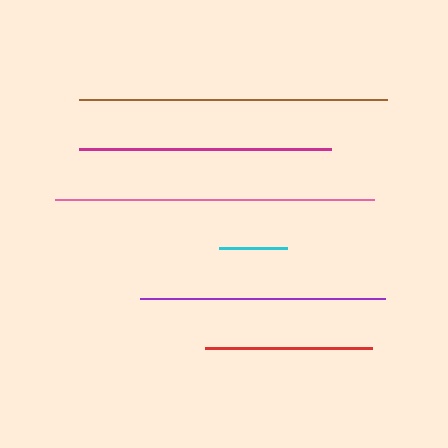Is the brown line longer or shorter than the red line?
The brown line is longer than the red line.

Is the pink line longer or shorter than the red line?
The pink line is longer than the red line.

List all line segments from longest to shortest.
From longest to shortest: pink, brown, magenta, purple, red, cyan.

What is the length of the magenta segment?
The magenta segment is approximately 252 pixels long.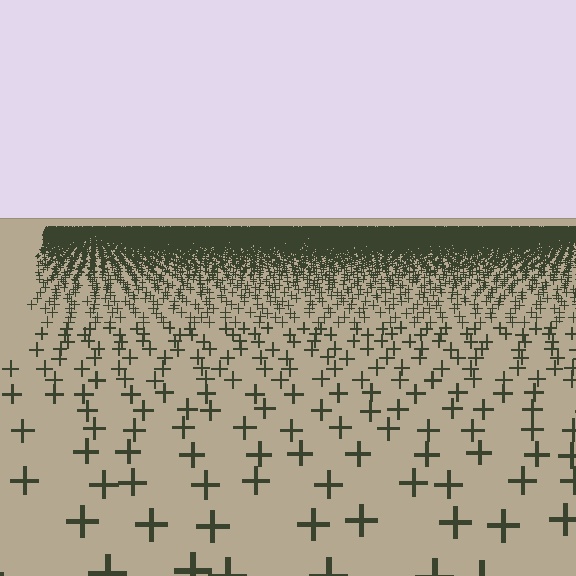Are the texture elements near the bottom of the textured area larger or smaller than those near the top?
Larger. Near the bottom, elements are closer to the viewer and appear at a bigger on-screen size.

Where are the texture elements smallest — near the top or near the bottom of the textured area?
Near the top.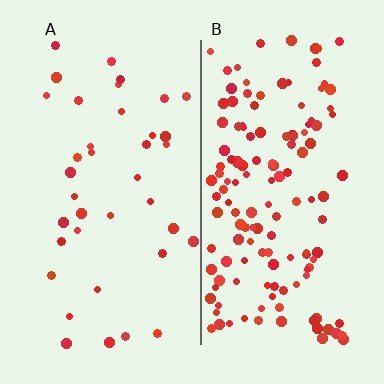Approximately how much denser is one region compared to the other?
Approximately 3.8× — region B over region A.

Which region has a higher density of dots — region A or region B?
B (the right).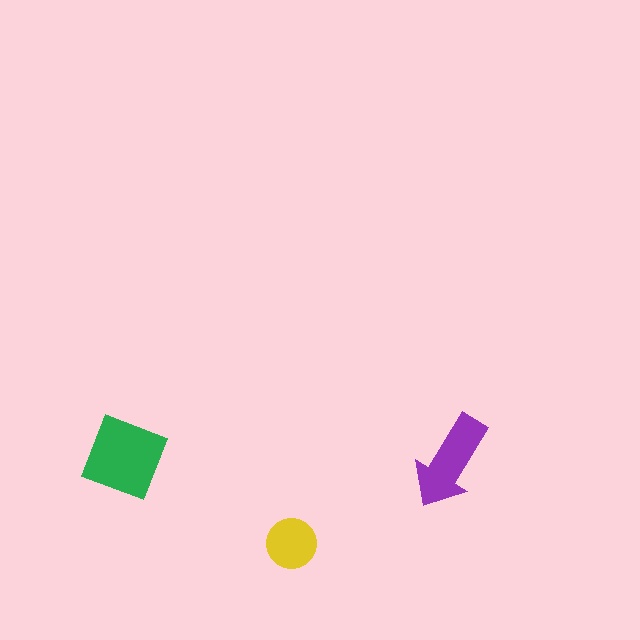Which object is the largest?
The green diamond.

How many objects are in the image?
There are 3 objects in the image.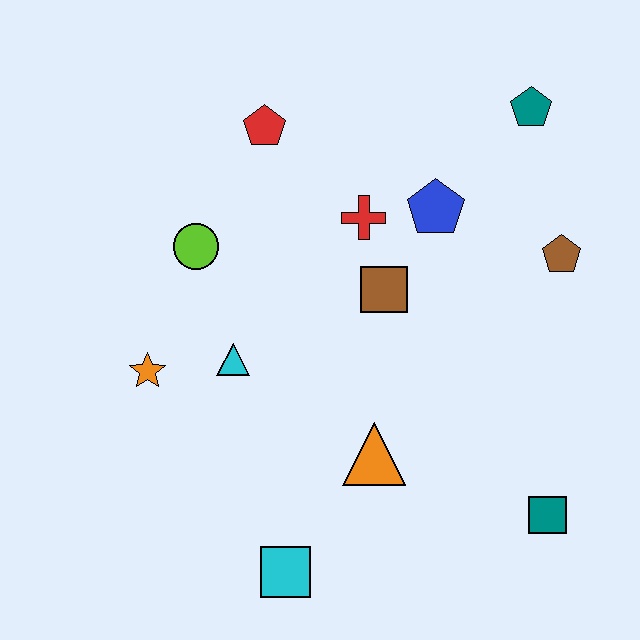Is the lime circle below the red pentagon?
Yes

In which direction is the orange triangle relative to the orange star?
The orange triangle is to the right of the orange star.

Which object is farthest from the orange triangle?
The teal pentagon is farthest from the orange triangle.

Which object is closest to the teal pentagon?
The blue pentagon is closest to the teal pentagon.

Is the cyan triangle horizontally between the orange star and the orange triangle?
Yes